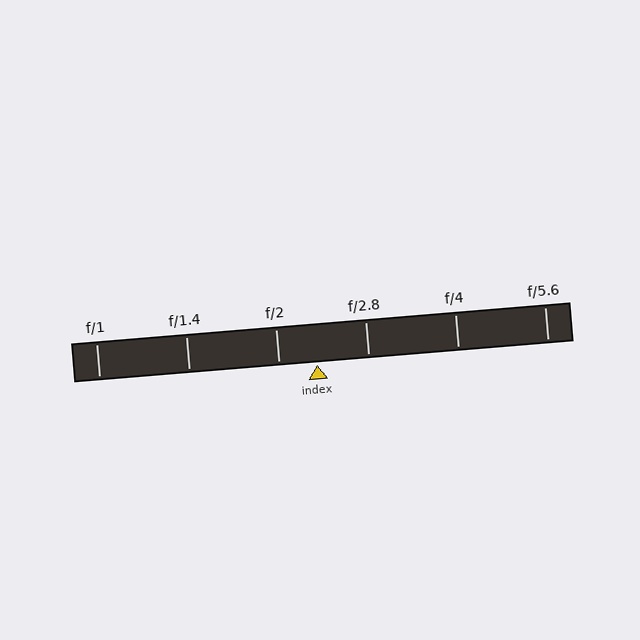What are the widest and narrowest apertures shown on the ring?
The widest aperture shown is f/1 and the narrowest is f/5.6.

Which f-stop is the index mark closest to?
The index mark is closest to f/2.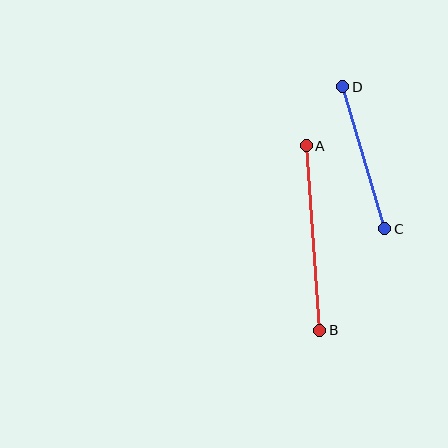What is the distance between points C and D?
The distance is approximately 148 pixels.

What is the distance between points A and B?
The distance is approximately 185 pixels.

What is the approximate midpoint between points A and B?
The midpoint is at approximately (313, 238) pixels.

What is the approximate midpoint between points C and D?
The midpoint is at approximately (364, 158) pixels.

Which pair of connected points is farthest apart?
Points A and B are farthest apart.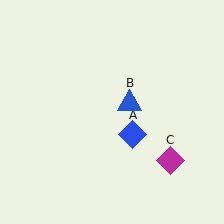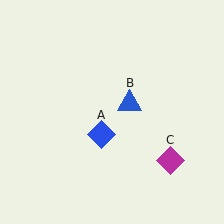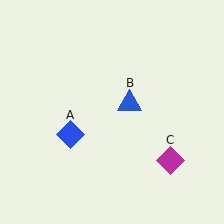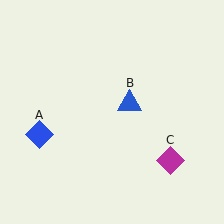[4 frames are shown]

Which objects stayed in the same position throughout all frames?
Blue triangle (object B) and magenta diamond (object C) remained stationary.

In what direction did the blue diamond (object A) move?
The blue diamond (object A) moved left.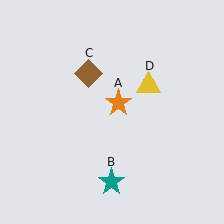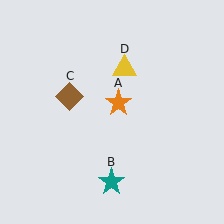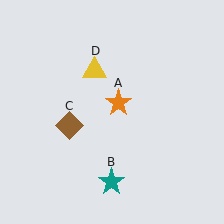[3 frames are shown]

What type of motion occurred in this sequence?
The brown diamond (object C), yellow triangle (object D) rotated counterclockwise around the center of the scene.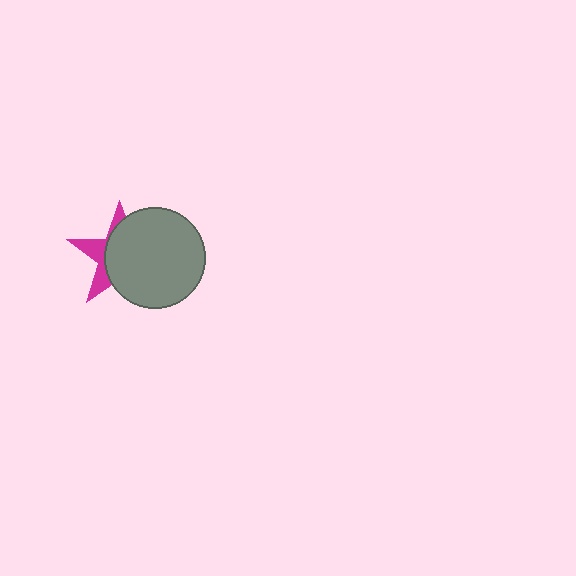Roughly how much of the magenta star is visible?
A small part of it is visible (roughly 32%).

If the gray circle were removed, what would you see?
You would see the complete magenta star.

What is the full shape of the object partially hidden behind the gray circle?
The partially hidden object is a magenta star.